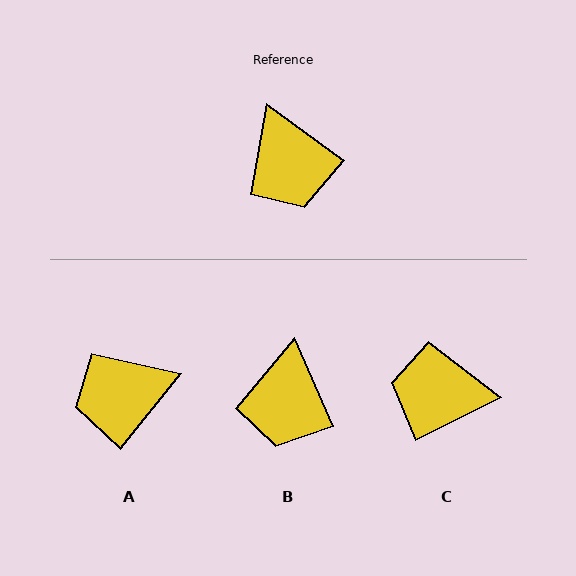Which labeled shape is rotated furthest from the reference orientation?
C, about 118 degrees away.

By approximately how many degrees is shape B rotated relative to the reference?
Approximately 30 degrees clockwise.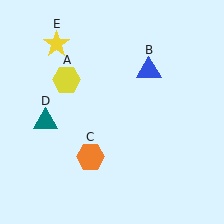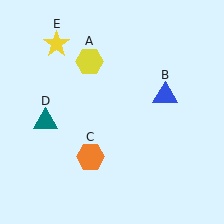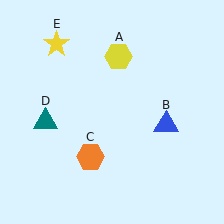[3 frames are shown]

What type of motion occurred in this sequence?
The yellow hexagon (object A), blue triangle (object B) rotated clockwise around the center of the scene.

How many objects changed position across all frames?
2 objects changed position: yellow hexagon (object A), blue triangle (object B).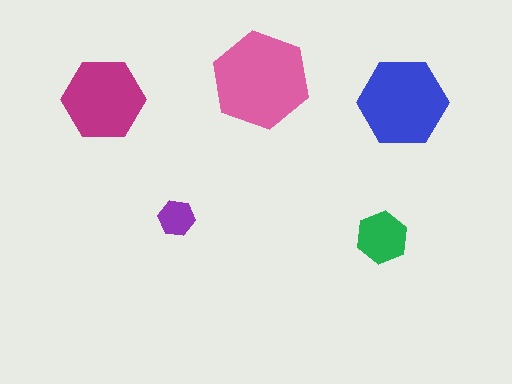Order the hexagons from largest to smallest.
the pink one, the blue one, the magenta one, the green one, the purple one.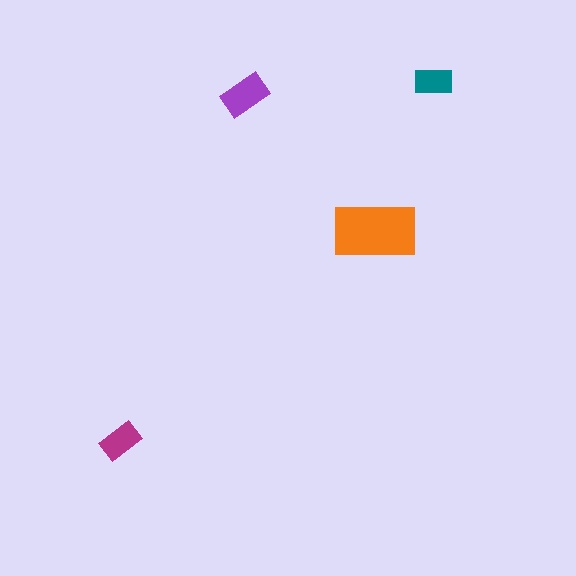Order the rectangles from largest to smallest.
the orange one, the purple one, the magenta one, the teal one.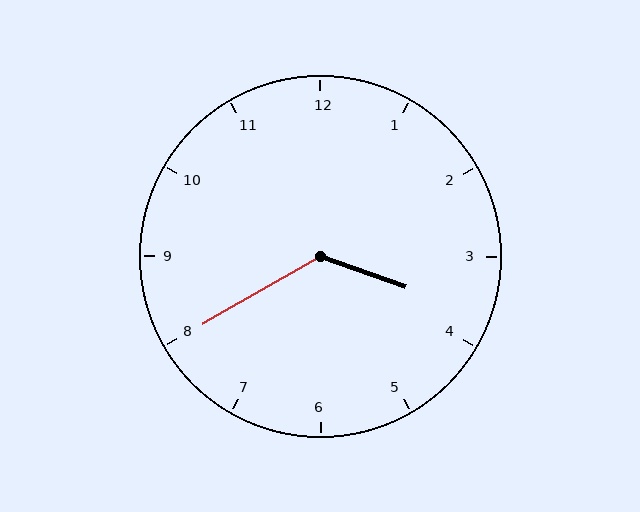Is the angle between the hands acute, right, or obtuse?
It is obtuse.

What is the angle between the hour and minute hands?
Approximately 130 degrees.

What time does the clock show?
3:40.